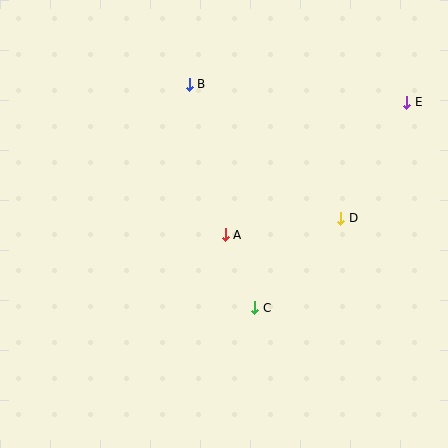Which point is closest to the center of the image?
Point A at (225, 235) is closest to the center.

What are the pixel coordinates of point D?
Point D is at (341, 218).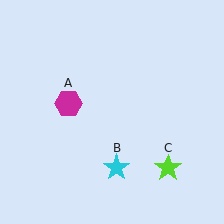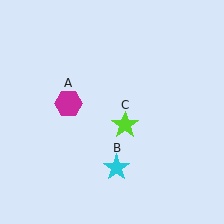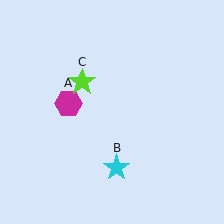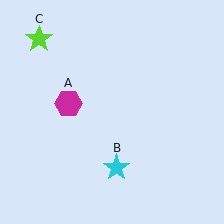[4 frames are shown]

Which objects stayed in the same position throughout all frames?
Magenta hexagon (object A) and cyan star (object B) remained stationary.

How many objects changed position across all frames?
1 object changed position: lime star (object C).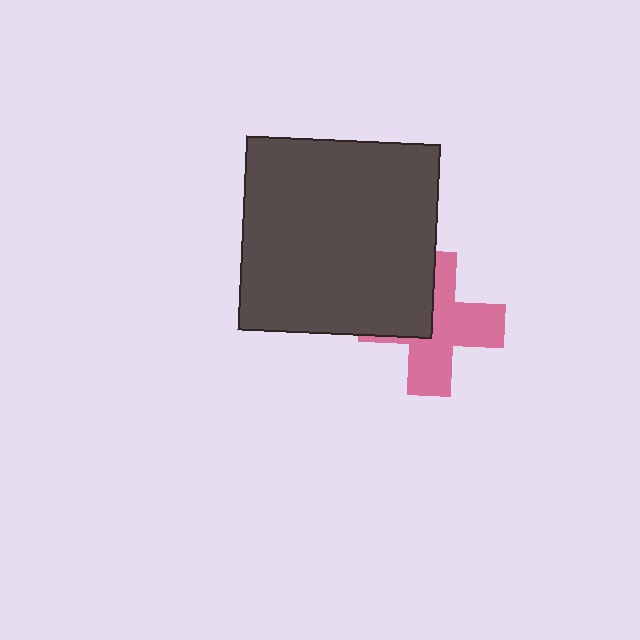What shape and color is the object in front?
The object in front is a dark gray square.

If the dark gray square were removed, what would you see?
You would see the complete pink cross.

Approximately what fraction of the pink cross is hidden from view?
Roughly 37% of the pink cross is hidden behind the dark gray square.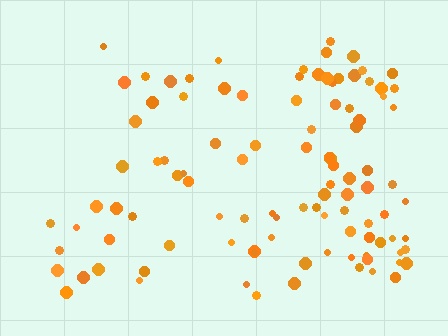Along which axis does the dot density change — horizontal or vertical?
Horizontal.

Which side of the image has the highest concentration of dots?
The right.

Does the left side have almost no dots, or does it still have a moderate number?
Still a moderate number, just noticeably fewer than the right.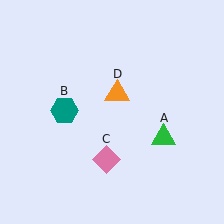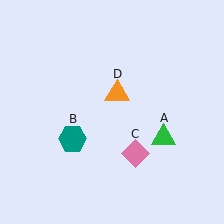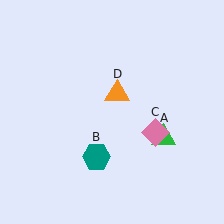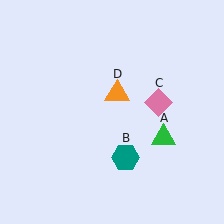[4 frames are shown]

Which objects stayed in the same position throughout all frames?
Green triangle (object A) and orange triangle (object D) remained stationary.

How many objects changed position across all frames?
2 objects changed position: teal hexagon (object B), pink diamond (object C).